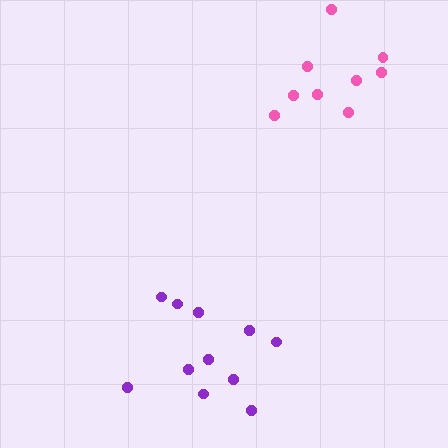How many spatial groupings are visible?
There are 2 spatial groupings.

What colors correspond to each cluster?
The clusters are colored: purple, pink.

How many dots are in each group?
Group 1: 11 dots, Group 2: 9 dots (20 total).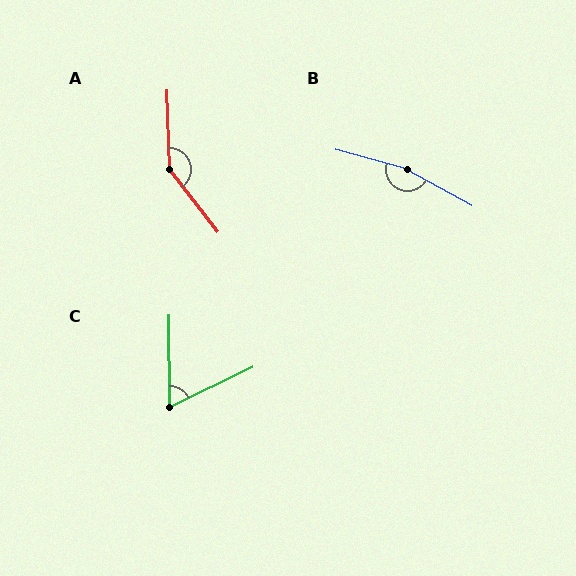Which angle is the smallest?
C, at approximately 64 degrees.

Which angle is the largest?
B, at approximately 166 degrees.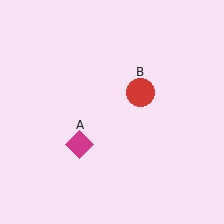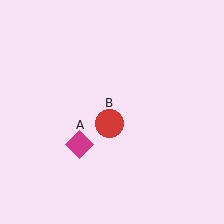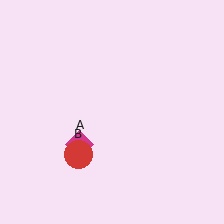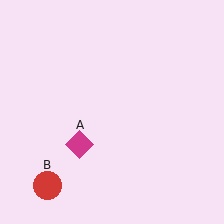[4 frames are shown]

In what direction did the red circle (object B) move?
The red circle (object B) moved down and to the left.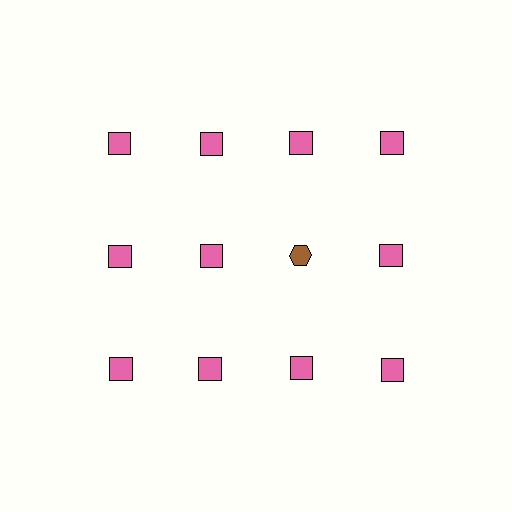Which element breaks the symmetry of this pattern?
The brown hexagon in the second row, center column breaks the symmetry. All other shapes are pink squares.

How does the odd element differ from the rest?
It differs in both color (brown instead of pink) and shape (hexagon instead of square).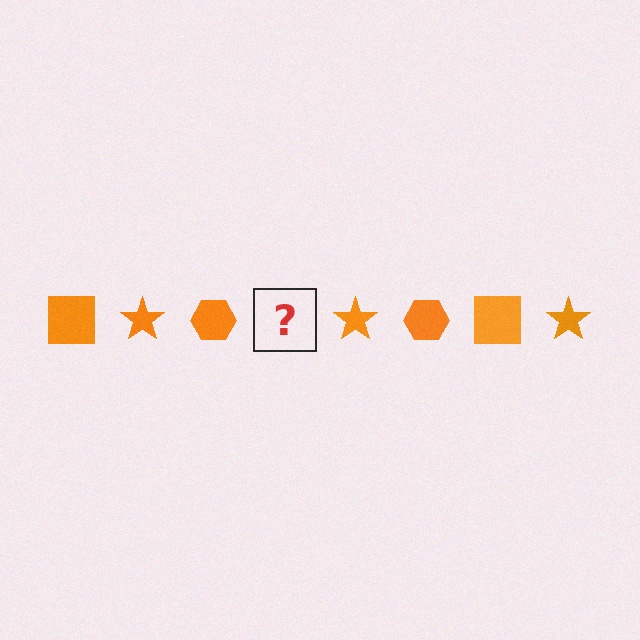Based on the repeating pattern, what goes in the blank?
The blank should be an orange square.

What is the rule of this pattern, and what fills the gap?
The rule is that the pattern cycles through square, star, hexagon shapes in orange. The gap should be filled with an orange square.